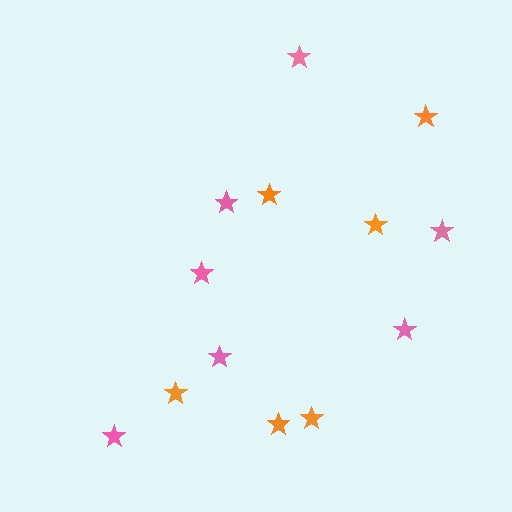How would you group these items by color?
There are 2 groups: one group of pink stars (7) and one group of orange stars (6).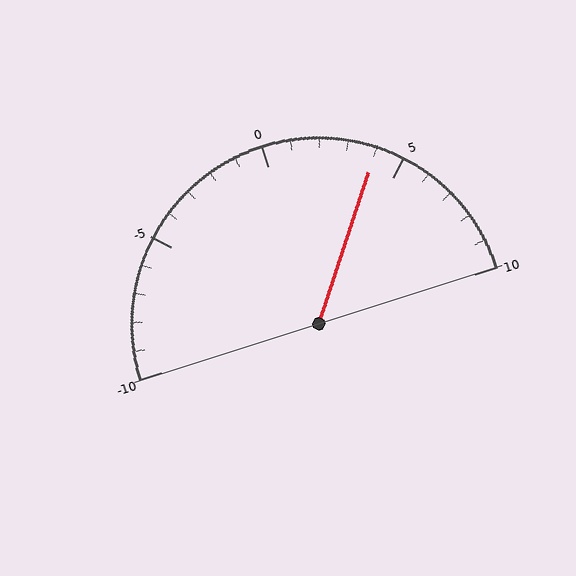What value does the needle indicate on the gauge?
The needle indicates approximately 4.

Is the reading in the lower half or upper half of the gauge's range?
The reading is in the upper half of the range (-10 to 10).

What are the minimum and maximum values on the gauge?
The gauge ranges from -10 to 10.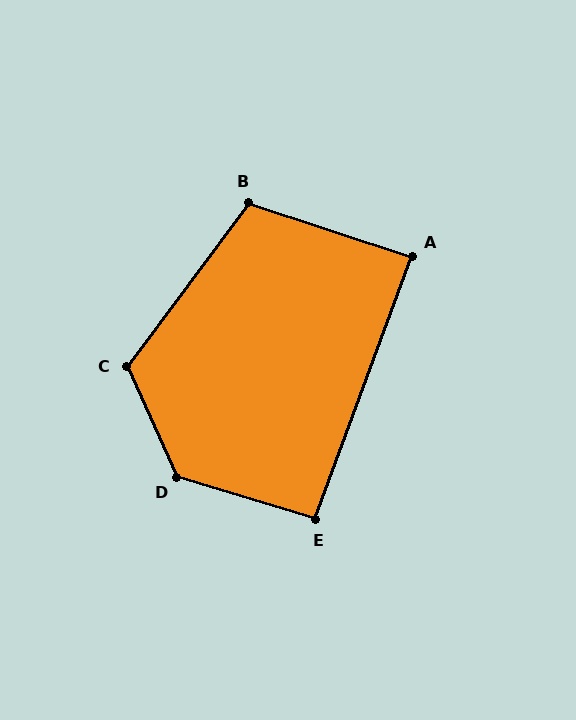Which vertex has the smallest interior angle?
A, at approximately 88 degrees.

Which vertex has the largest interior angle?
D, at approximately 131 degrees.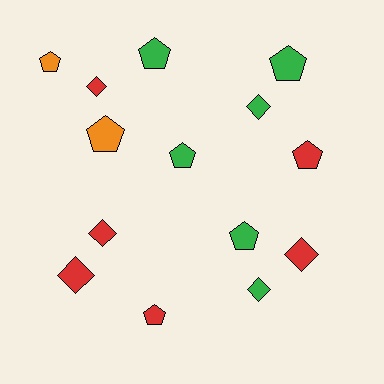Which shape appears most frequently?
Pentagon, with 8 objects.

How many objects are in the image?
There are 14 objects.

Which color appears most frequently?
Red, with 6 objects.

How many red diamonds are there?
There are 4 red diamonds.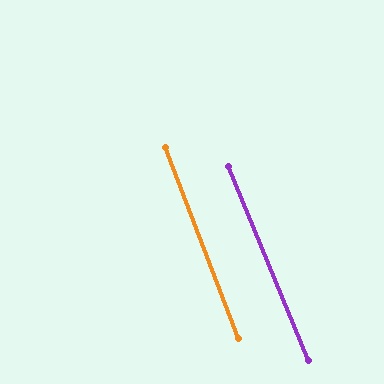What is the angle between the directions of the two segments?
Approximately 1 degree.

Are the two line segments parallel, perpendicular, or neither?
Parallel — their directions differ by only 1.2°.